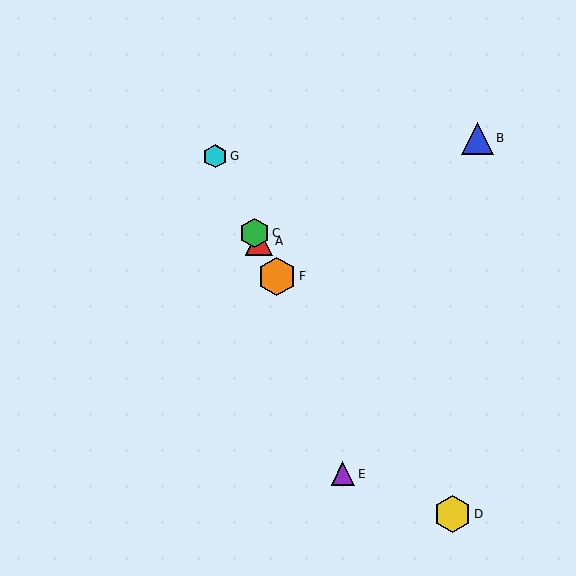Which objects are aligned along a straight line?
Objects A, C, F, G are aligned along a straight line.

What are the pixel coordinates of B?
Object B is at (477, 138).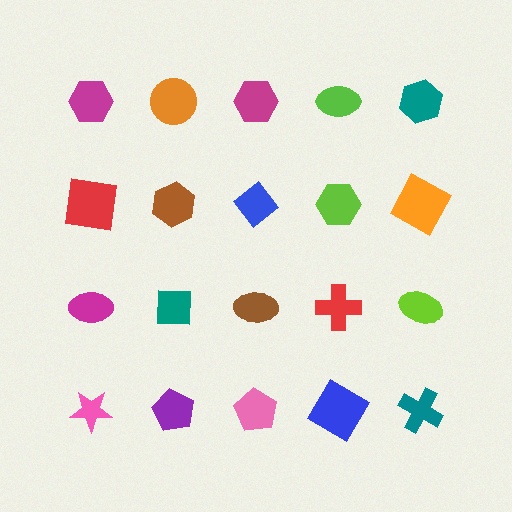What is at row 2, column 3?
A blue diamond.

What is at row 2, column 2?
A brown hexagon.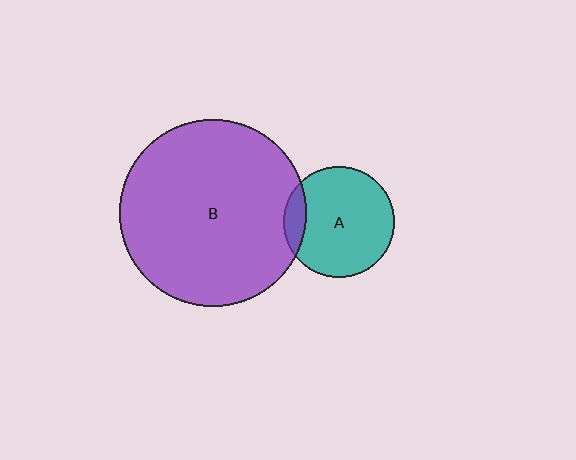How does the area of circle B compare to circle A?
Approximately 2.8 times.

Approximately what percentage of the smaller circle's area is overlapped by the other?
Approximately 10%.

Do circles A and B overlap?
Yes.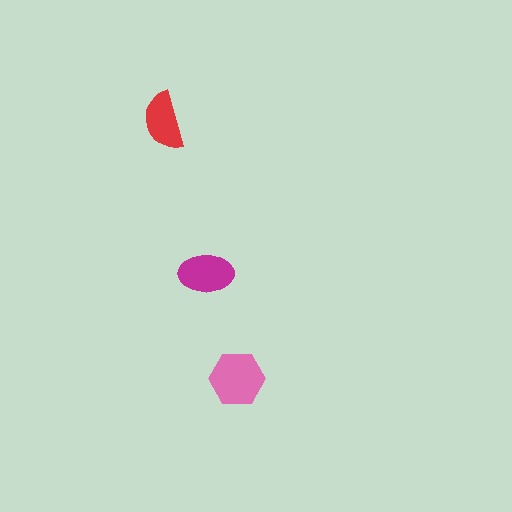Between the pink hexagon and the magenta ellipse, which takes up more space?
The pink hexagon.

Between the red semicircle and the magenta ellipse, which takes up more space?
The magenta ellipse.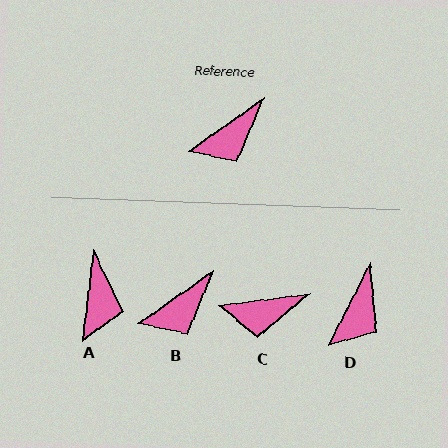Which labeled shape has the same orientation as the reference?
B.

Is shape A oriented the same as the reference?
No, it is off by about 48 degrees.